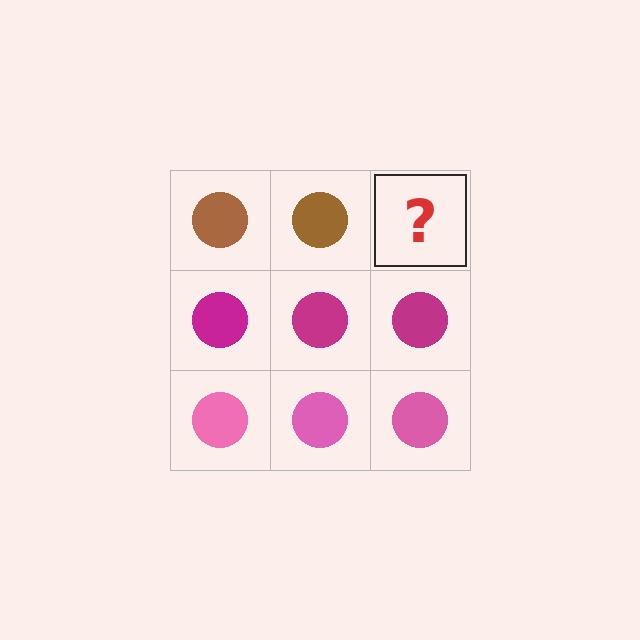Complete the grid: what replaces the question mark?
The question mark should be replaced with a brown circle.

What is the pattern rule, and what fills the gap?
The rule is that each row has a consistent color. The gap should be filled with a brown circle.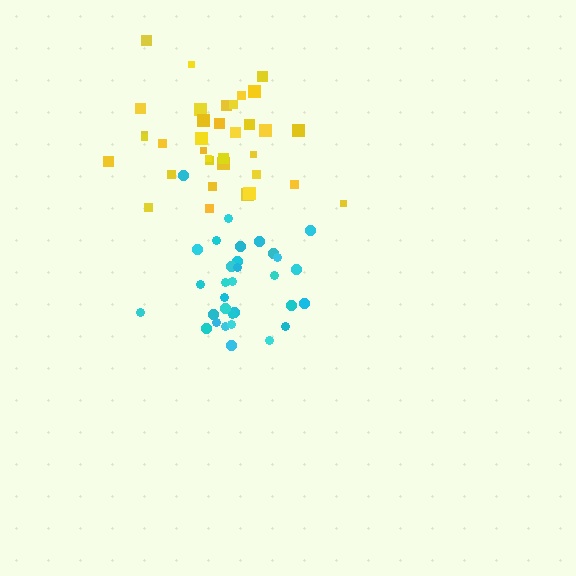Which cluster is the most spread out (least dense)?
Cyan.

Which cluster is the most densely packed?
Yellow.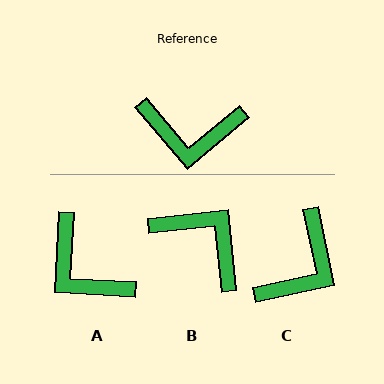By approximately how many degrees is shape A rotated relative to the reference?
Approximately 43 degrees clockwise.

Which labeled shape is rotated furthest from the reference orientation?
B, about 146 degrees away.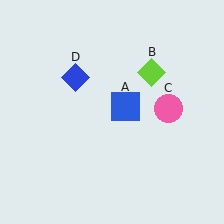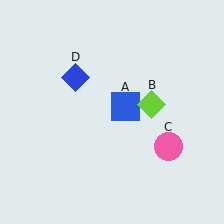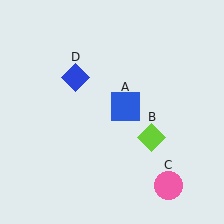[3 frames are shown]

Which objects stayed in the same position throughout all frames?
Blue square (object A) and blue diamond (object D) remained stationary.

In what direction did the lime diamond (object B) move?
The lime diamond (object B) moved down.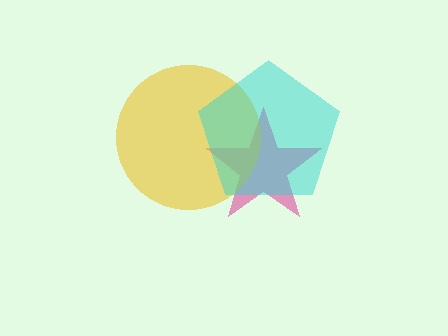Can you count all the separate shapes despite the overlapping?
Yes, there are 3 separate shapes.